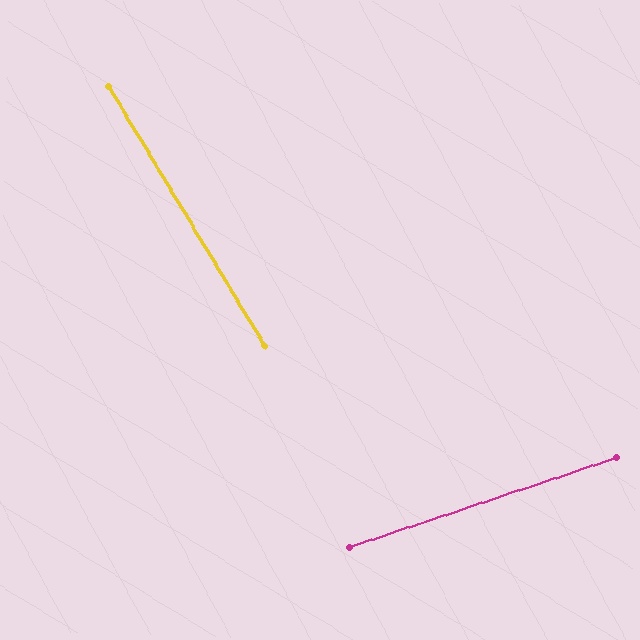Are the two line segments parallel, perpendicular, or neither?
Neither parallel nor perpendicular — they differ by about 78°.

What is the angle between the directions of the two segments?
Approximately 78 degrees.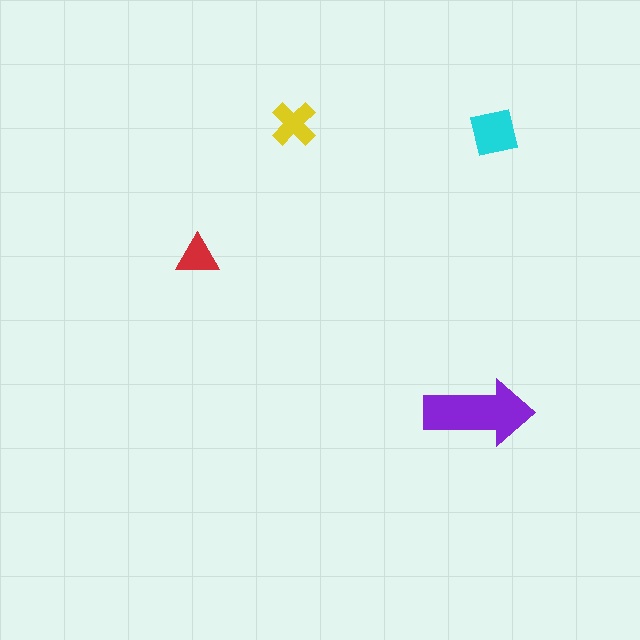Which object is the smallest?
The red triangle.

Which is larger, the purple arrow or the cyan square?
The purple arrow.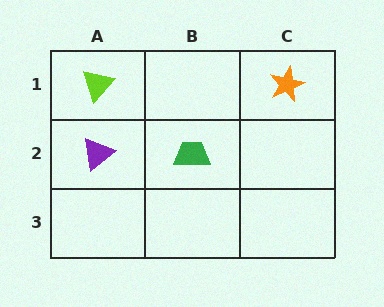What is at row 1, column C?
An orange star.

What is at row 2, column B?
A green trapezoid.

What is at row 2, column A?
A purple triangle.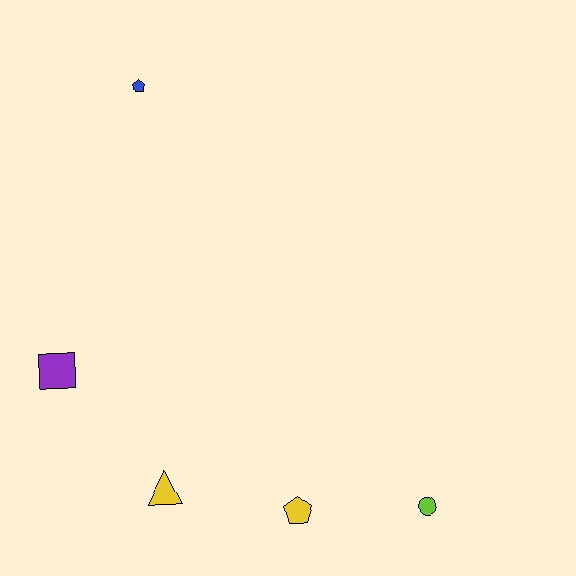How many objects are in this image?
There are 5 objects.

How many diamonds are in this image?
There are no diamonds.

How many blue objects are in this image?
There is 1 blue object.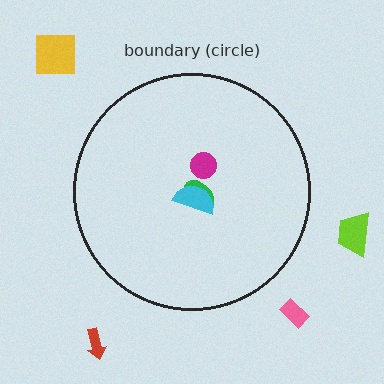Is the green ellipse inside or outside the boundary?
Inside.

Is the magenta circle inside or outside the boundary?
Inside.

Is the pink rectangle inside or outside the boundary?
Outside.